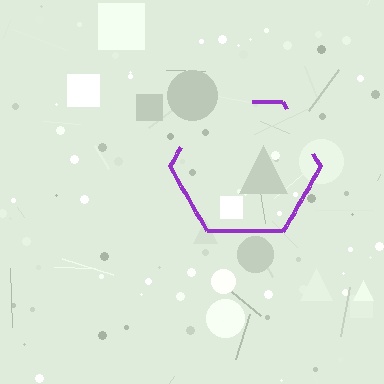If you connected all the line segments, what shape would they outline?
They would outline a hexagon.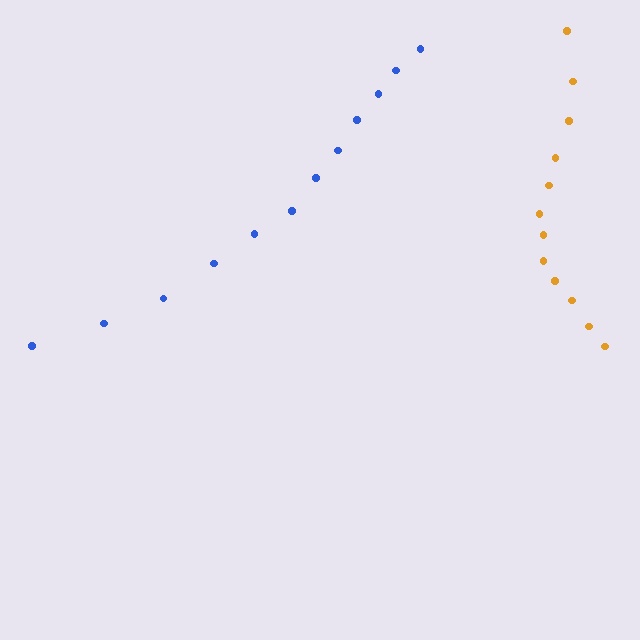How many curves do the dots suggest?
There are 2 distinct paths.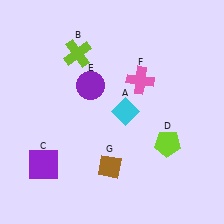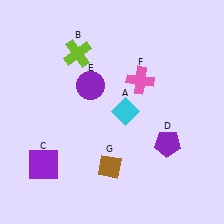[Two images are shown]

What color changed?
The pentagon (D) changed from lime in Image 1 to purple in Image 2.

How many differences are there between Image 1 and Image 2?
There is 1 difference between the two images.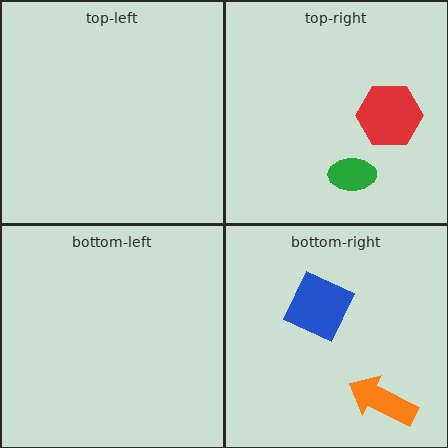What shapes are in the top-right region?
The red hexagon, the green ellipse.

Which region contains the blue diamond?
The bottom-right region.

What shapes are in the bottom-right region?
The orange arrow, the blue diamond.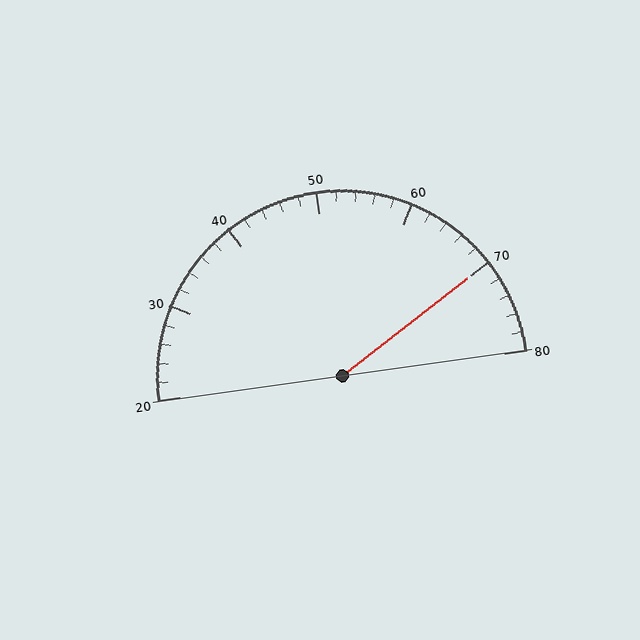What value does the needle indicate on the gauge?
The needle indicates approximately 70.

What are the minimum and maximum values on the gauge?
The gauge ranges from 20 to 80.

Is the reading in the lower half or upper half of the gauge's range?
The reading is in the upper half of the range (20 to 80).